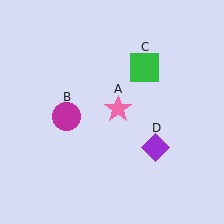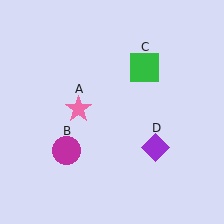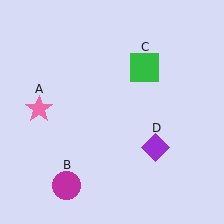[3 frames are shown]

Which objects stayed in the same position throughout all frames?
Green square (object C) and purple diamond (object D) remained stationary.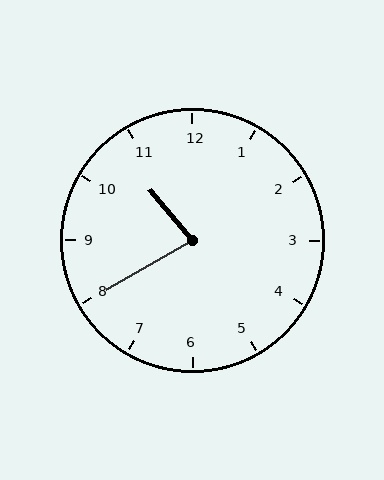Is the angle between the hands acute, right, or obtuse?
It is acute.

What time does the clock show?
10:40.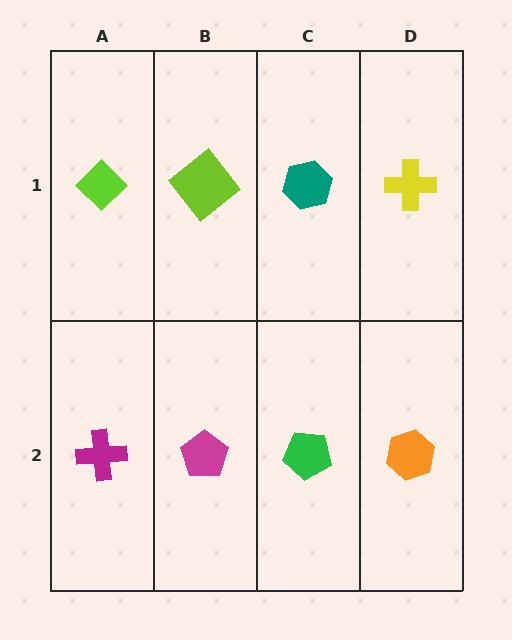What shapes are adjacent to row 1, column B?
A magenta pentagon (row 2, column B), a lime diamond (row 1, column A), a teal hexagon (row 1, column C).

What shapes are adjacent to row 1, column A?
A magenta cross (row 2, column A), a lime diamond (row 1, column B).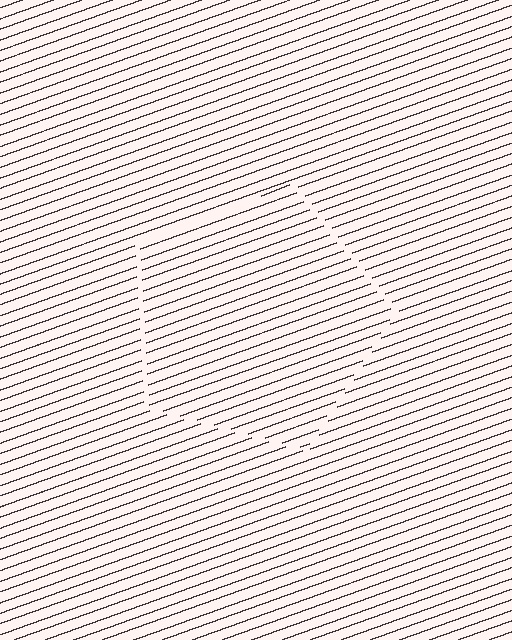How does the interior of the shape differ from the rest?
The interior of the shape contains the same grating, shifted by half a period — the contour is defined by the phase discontinuity where line-ends from the inner and outer gratings abut.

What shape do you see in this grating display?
An illusory pentagon. The interior of the shape contains the same grating, shifted by half a period — the contour is defined by the phase discontinuity where line-ends from the inner and outer gratings abut.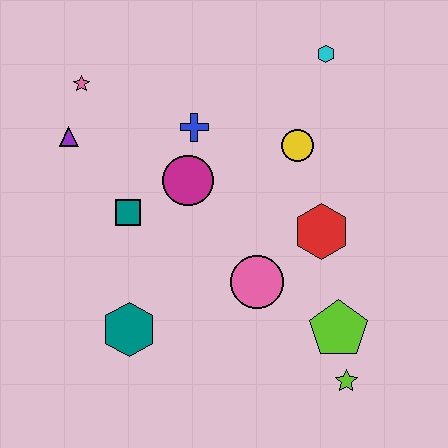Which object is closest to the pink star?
The purple triangle is closest to the pink star.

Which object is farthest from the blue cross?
The lime star is farthest from the blue cross.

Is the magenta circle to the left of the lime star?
Yes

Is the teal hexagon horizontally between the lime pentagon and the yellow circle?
No